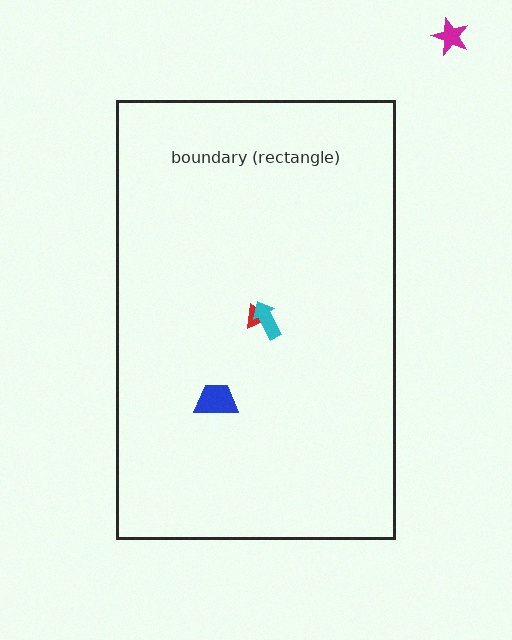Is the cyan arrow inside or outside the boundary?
Inside.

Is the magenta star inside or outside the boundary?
Outside.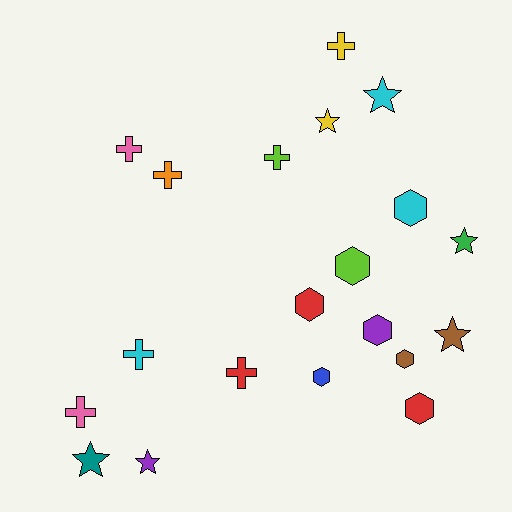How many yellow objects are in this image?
There are 2 yellow objects.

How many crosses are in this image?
There are 7 crosses.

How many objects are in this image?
There are 20 objects.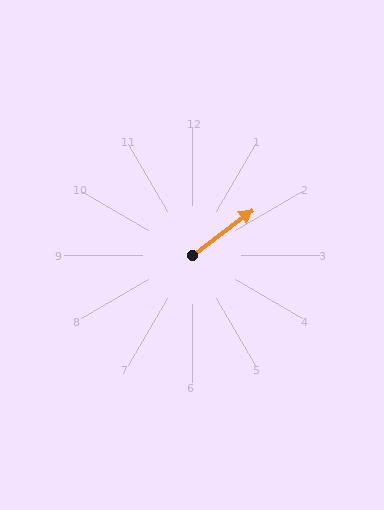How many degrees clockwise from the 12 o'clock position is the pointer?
Approximately 53 degrees.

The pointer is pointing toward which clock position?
Roughly 2 o'clock.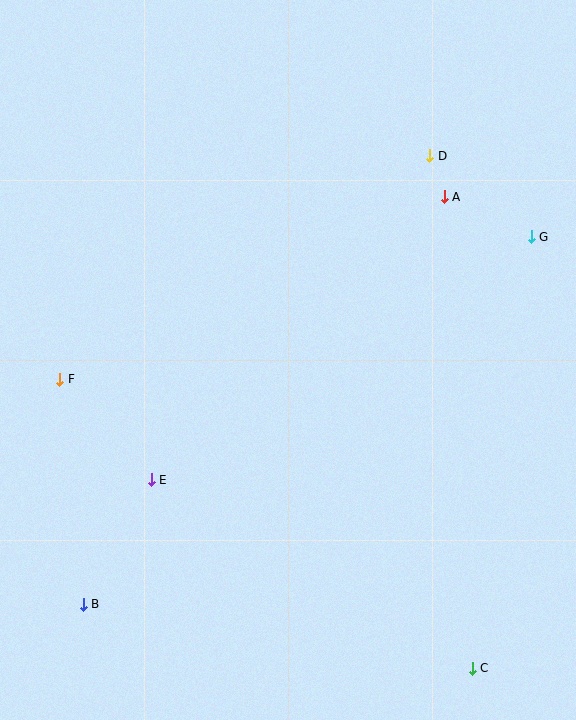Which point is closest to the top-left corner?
Point F is closest to the top-left corner.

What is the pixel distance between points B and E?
The distance between B and E is 142 pixels.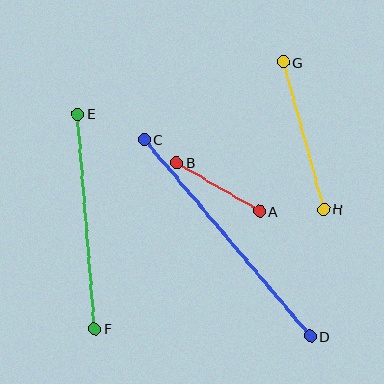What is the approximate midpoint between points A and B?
The midpoint is at approximately (218, 187) pixels.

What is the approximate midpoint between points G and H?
The midpoint is at approximately (304, 136) pixels.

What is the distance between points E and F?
The distance is approximately 215 pixels.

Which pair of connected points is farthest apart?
Points C and D are farthest apart.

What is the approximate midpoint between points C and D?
The midpoint is at approximately (227, 238) pixels.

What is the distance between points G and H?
The distance is approximately 153 pixels.